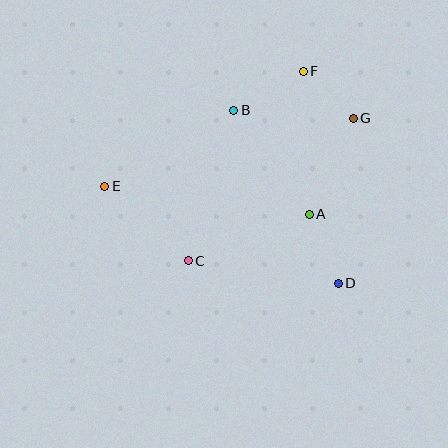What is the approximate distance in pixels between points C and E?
The distance between C and E is approximately 112 pixels.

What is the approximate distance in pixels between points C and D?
The distance between C and D is approximately 152 pixels.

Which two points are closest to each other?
Points F and G are closest to each other.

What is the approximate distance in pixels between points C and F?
The distance between C and F is approximately 222 pixels.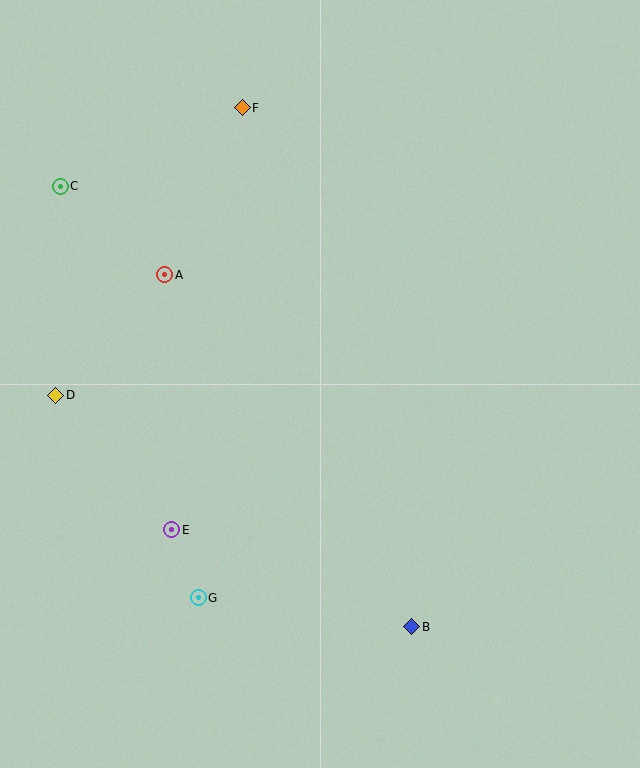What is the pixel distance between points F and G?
The distance between F and G is 492 pixels.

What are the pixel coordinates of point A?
Point A is at (165, 275).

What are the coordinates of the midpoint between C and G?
The midpoint between C and G is at (129, 392).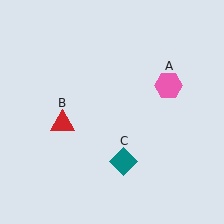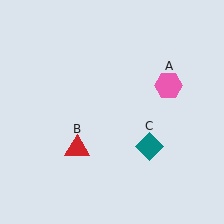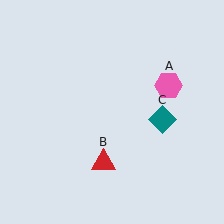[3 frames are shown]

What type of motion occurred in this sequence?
The red triangle (object B), teal diamond (object C) rotated counterclockwise around the center of the scene.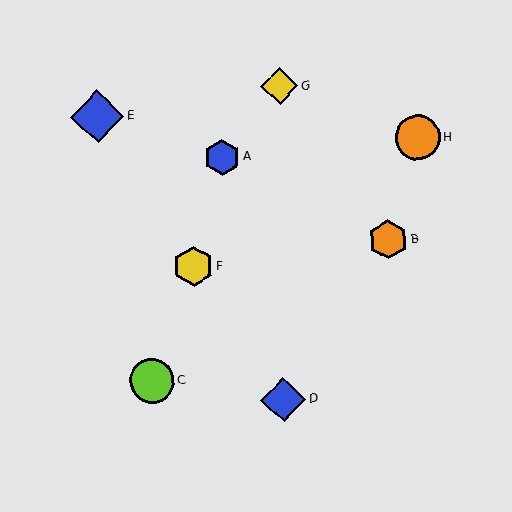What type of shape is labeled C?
Shape C is a lime circle.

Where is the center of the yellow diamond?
The center of the yellow diamond is at (280, 86).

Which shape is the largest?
The blue diamond (labeled E) is the largest.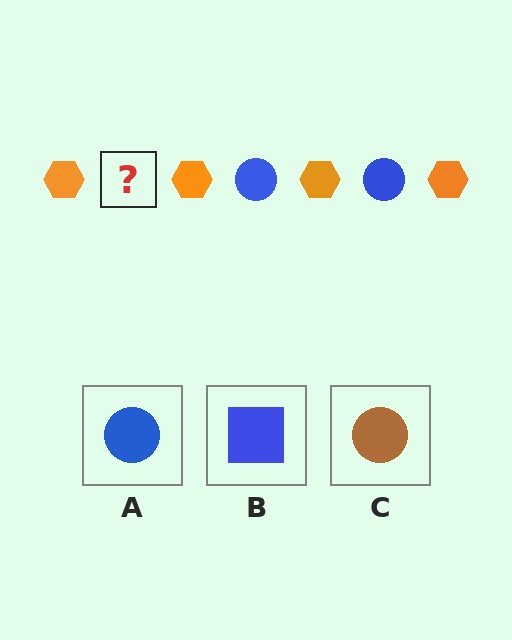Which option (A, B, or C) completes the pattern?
A.